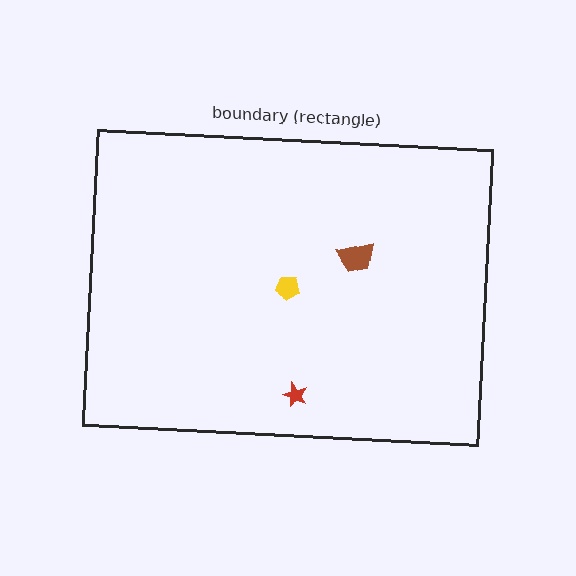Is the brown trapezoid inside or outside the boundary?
Inside.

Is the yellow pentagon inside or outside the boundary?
Inside.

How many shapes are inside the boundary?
3 inside, 0 outside.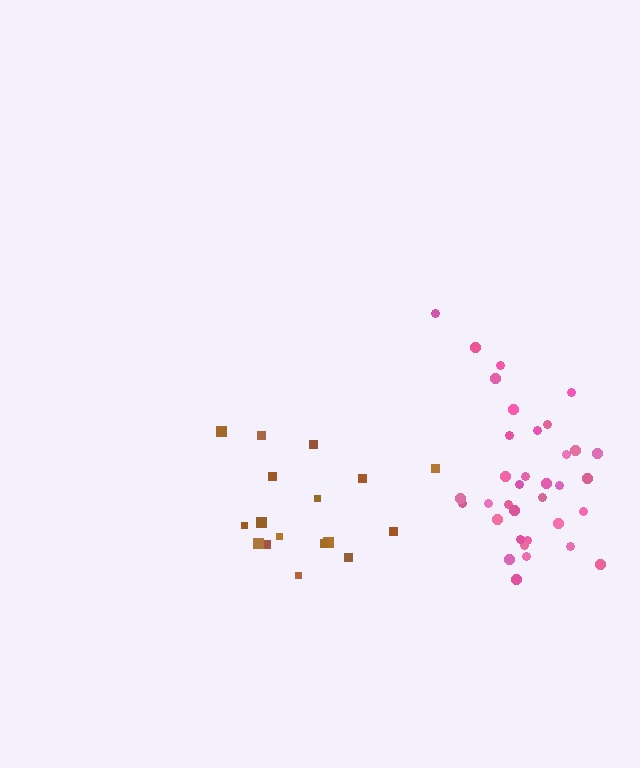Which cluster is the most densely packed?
Pink.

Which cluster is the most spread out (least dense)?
Brown.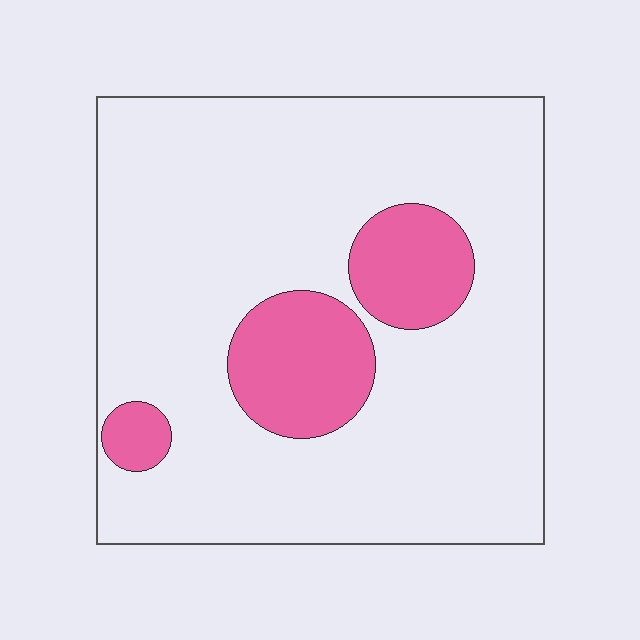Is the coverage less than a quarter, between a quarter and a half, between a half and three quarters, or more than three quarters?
Less than a quarter.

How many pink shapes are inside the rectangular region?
3.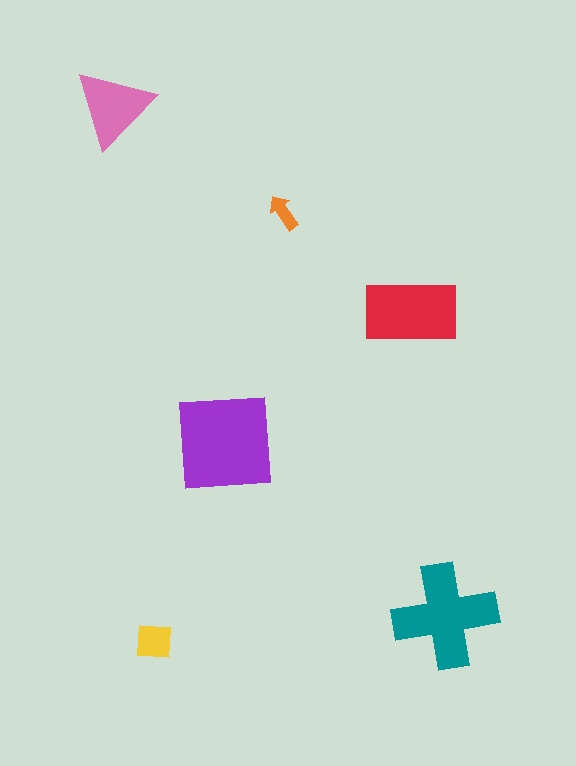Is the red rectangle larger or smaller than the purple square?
Smaller.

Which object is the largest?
The purple square.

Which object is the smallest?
The orange arrow.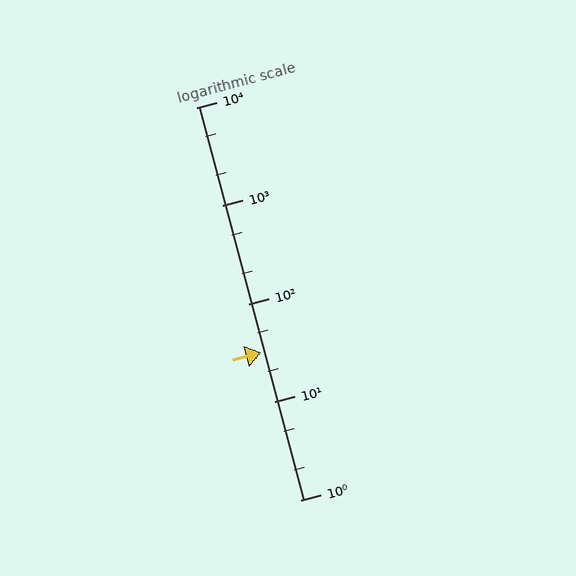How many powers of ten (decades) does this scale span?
The scale spans 4 decades, from 1 to 10000.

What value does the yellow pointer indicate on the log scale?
The pointer indicates approximately 32.